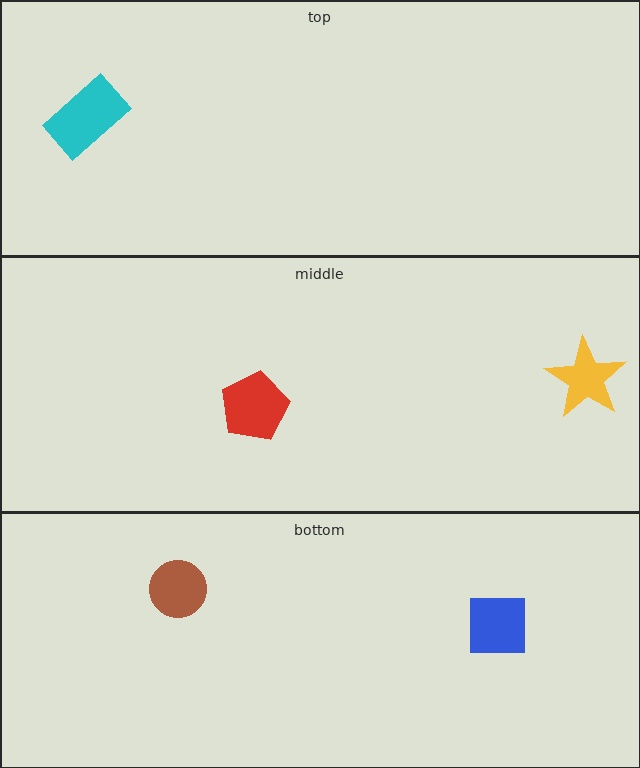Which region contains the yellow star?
The middle region.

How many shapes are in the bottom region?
2.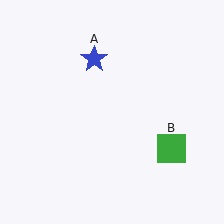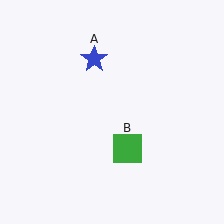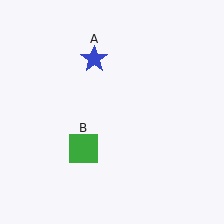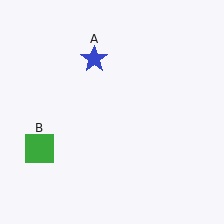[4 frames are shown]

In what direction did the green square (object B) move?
The green square (object B) moved left.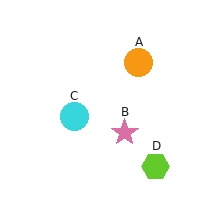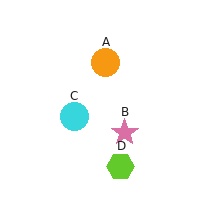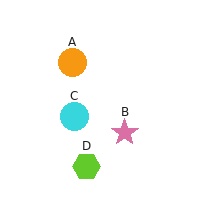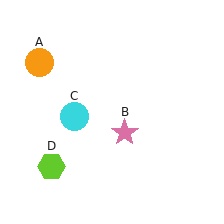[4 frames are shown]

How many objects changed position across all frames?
2 objects changed position: orange circle (object A), lime hexagon (object D).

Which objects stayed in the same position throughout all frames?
Pink star (object B) and cyan circle (object C) remained stationary.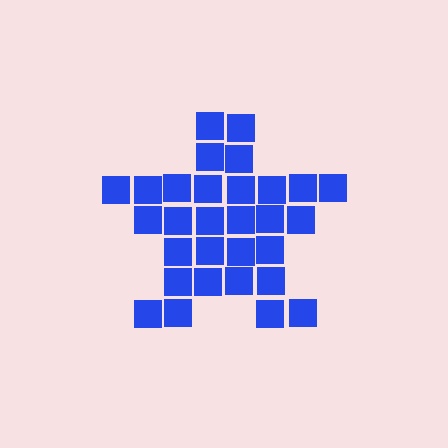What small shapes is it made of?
It is made of small squares.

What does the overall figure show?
The overall figure shows a star.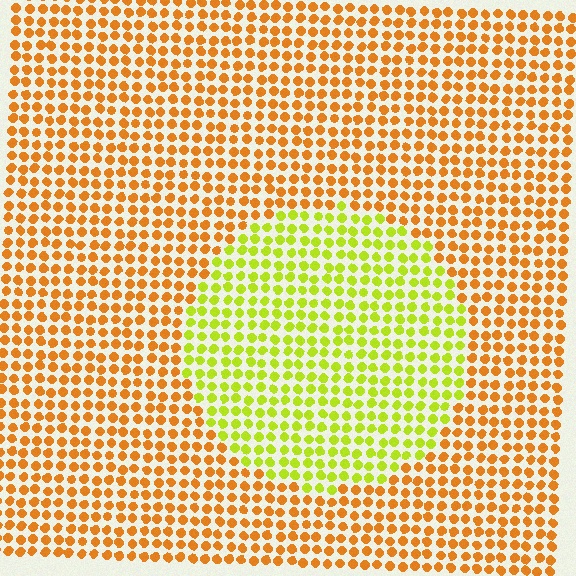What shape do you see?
I see a circle.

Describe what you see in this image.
The image is filled with small orange elements in a uniform arrangement. A circle-shaped region is visible where the elements are tinted to a slightly different hue, forming a subtle color boundary.